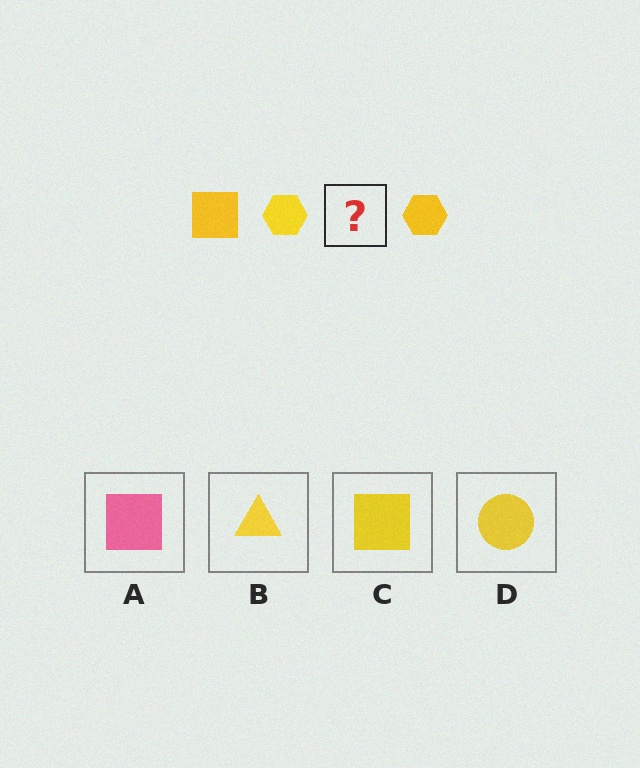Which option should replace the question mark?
Option C.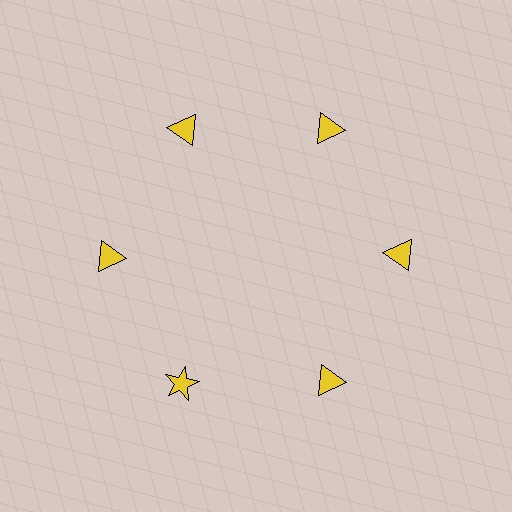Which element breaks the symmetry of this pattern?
The yellow star at roughly the 7 o'clock position breaks the symmetry. All other shapes are yellow triangles.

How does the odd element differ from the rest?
It has a different shape: star instead of triangle.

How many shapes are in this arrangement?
There are 6 shapes arranged in a ring pattern.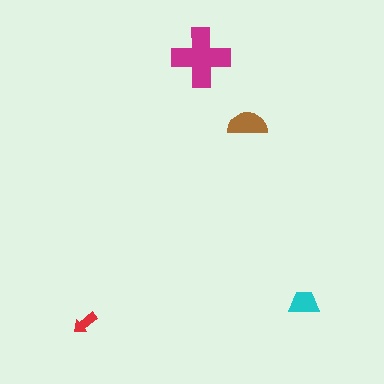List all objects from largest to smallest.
The magenta cross, the brown semicircle, the cyan trapezoid, the red arrow.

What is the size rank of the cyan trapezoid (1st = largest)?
3rd.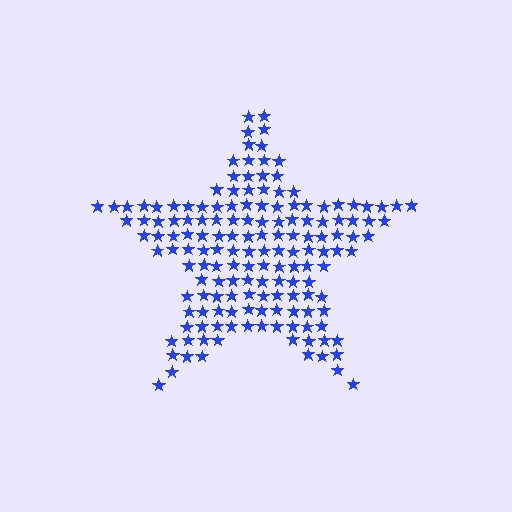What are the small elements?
The small elements are stars.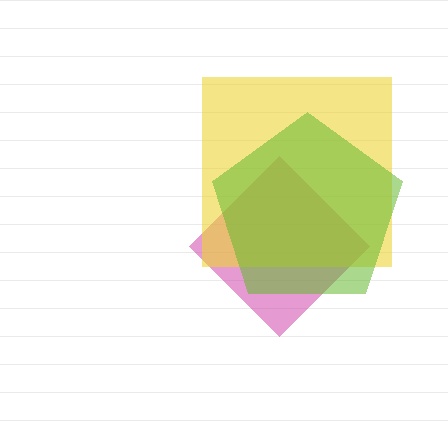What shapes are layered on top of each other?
The layered shapes are: a magenta diamond, a yellow square, a lime pentagon.